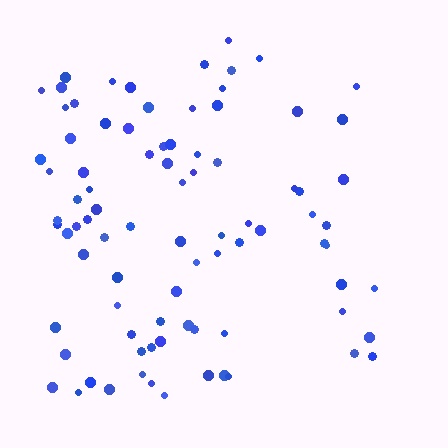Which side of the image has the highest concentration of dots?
The left.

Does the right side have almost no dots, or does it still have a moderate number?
Still a moderate number, just noticeably fewer than the left.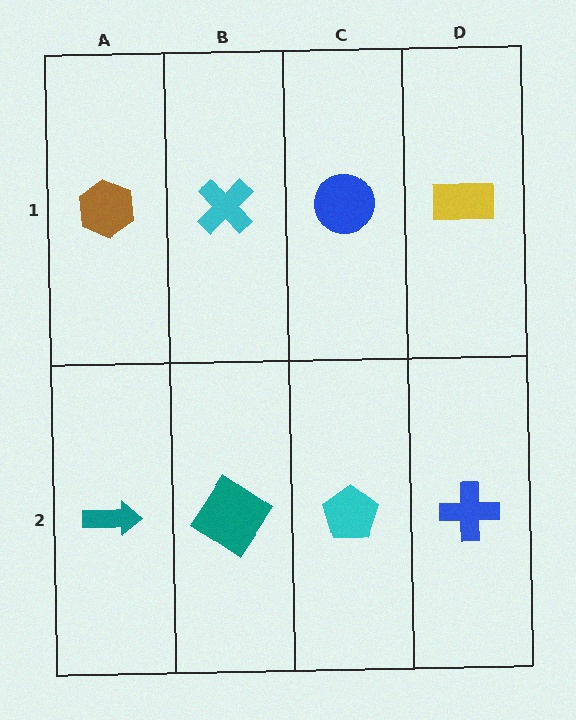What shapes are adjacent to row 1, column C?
A cyan pentagon (row 2, column C), a cyan cross (row 1, column B), a yellow rectangle (row 1, column D).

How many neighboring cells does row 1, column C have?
3.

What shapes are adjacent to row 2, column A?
A brown hexagon (row 1, column A), a teal diamond (row 2, column B).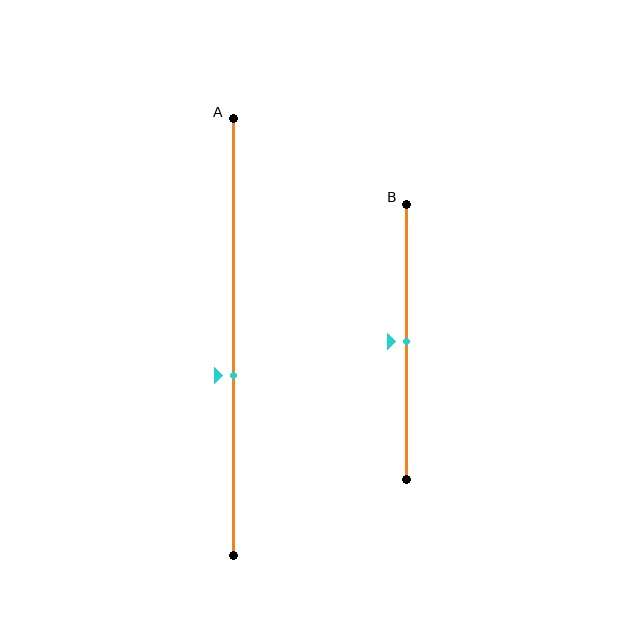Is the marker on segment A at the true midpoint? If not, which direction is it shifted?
No, the marker on segment A is shifted downward by about 9% of the segment length.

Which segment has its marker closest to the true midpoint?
Segment B has its marker closest to the true midpoint.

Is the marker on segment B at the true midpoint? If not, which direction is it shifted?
Yes, the marker on segment B is at the true midpoint.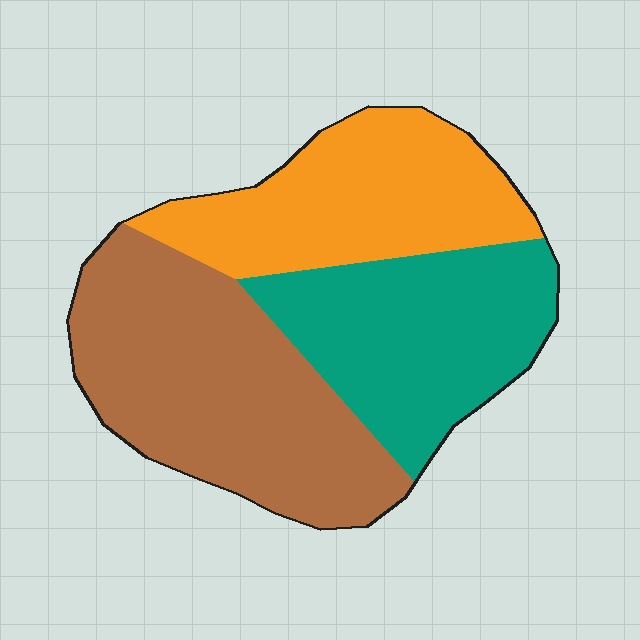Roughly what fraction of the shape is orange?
Orange covers about 30% of the shape.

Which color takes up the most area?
Brown, at roughly 40%.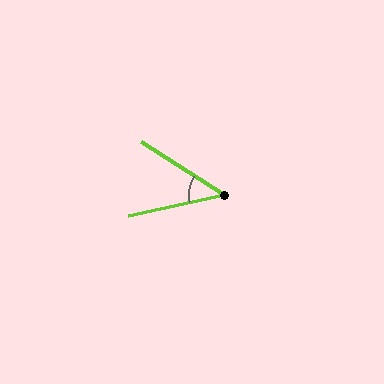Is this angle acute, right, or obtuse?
It is acute.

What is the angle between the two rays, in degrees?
Approximately 45 degrees.